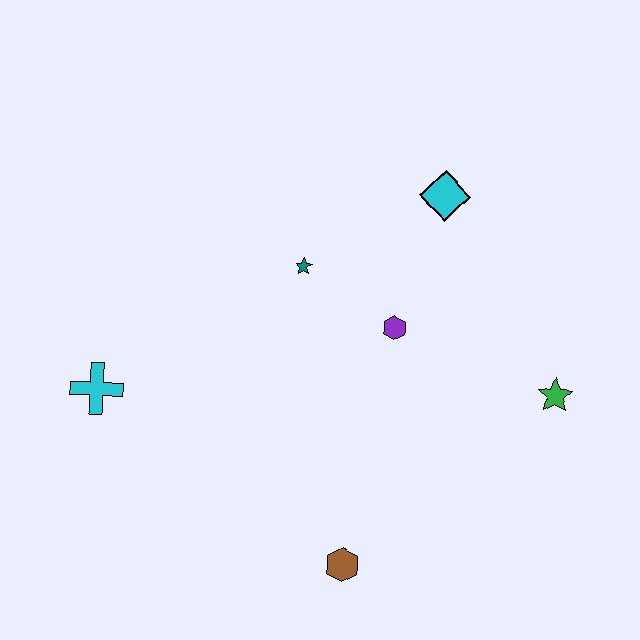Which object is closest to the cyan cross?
The teal star is closest to the cyan cross.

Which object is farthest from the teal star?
The brown hexagon is farthest from the teal star.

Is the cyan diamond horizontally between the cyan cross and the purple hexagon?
No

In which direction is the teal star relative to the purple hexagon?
The teal star is to the left of the purple hexagon.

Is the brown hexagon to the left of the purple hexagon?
Yes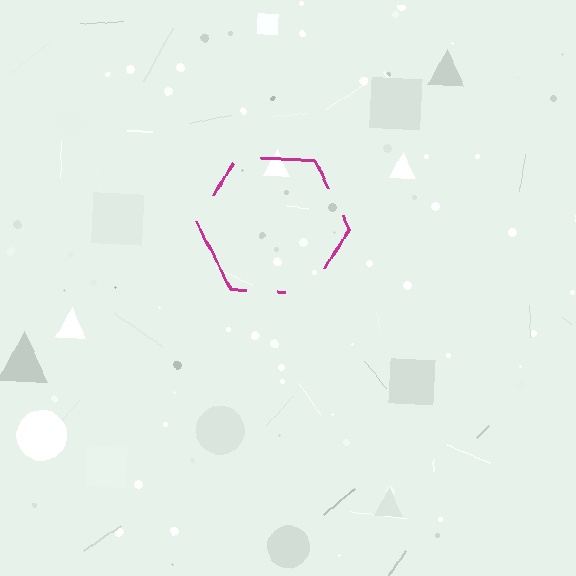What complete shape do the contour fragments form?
The contour fragments form a hexagon.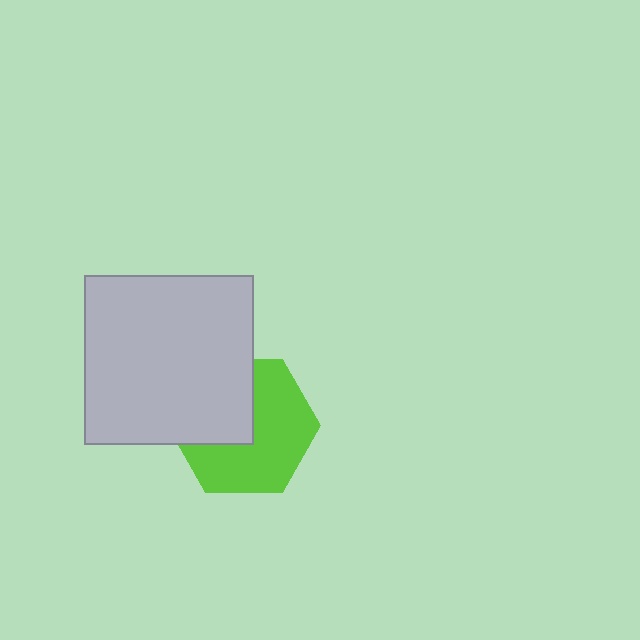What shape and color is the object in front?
The object in front is a light gray square.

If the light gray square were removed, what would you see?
You would see the complete lime hexagon.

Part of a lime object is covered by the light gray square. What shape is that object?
It is a hexagon.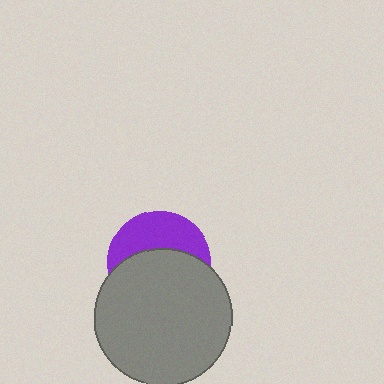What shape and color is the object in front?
The object in front is a gray circle.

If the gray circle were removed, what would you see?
You would see the complete purple circle.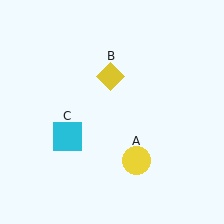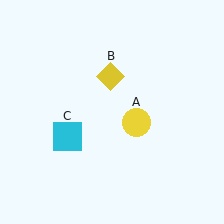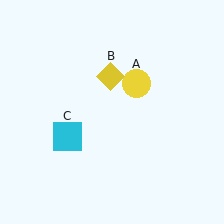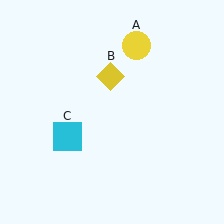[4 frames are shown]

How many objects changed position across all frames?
1 object changed position: yellow circle (object A).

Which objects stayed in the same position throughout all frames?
Yellow diamond (object B) and cyan square (object C) remained stationary.